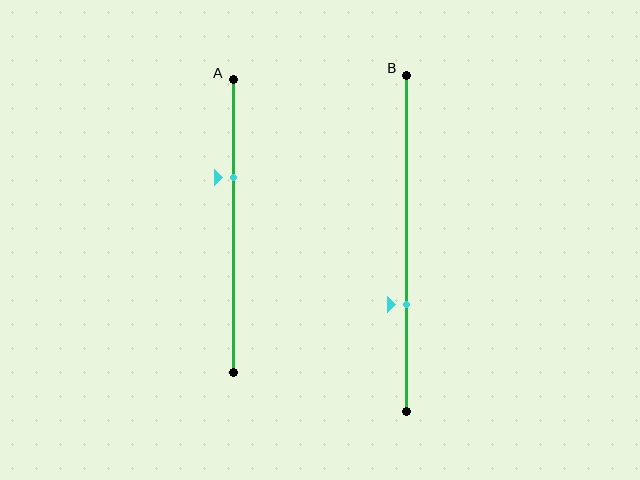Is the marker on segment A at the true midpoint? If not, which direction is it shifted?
No, the marker on segment A is shifted upward by about 17% of the segment length.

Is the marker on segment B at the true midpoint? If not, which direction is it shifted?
No, the marker on segment B is shifted downward by about 18% of the segment length.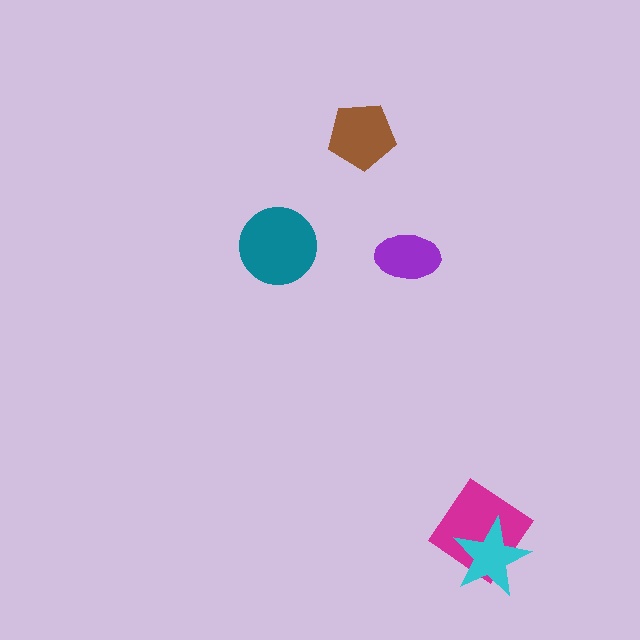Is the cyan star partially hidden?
No, no other shape covers it.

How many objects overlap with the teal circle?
0 objects overlap with the teal circle.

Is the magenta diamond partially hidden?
Yes, it is partially covered by another shape.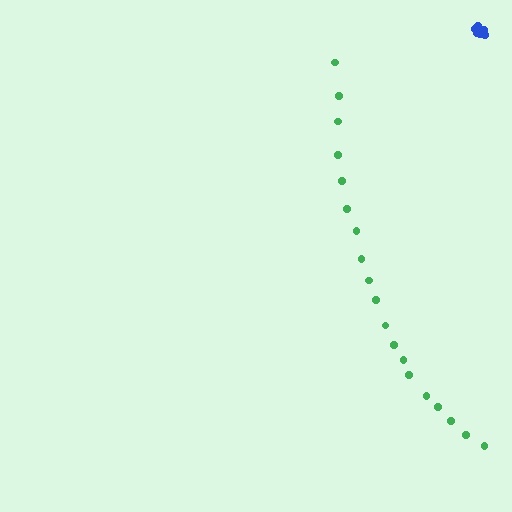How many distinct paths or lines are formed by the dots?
There are 2 distinct paths.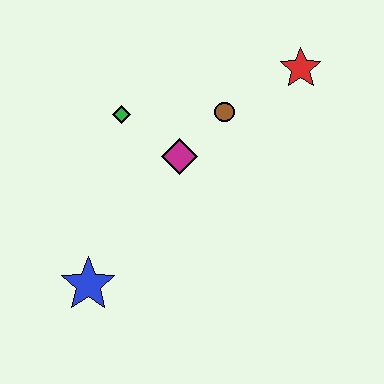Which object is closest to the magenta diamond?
The brown circle is closest to the magenta diamond.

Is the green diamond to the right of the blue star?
Yes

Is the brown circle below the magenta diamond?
No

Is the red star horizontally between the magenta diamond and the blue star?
No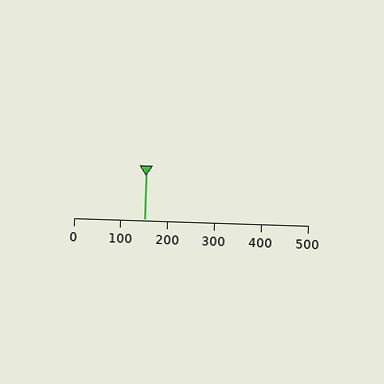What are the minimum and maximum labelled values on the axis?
The axis runs from 0 to 500.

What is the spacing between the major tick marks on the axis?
The major ticks are spaced 100 apart.